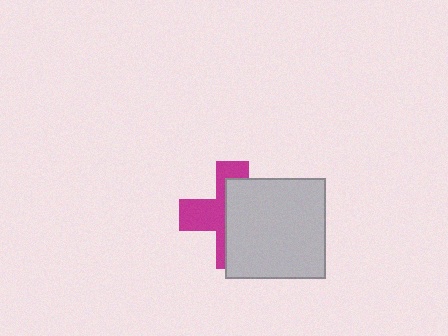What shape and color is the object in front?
The object in front is a light gray square.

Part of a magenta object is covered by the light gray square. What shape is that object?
It is a cross.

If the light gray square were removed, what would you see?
You would see the complete magenta cross.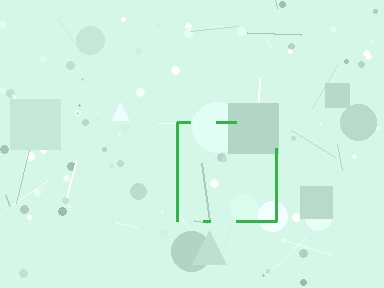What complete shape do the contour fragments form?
The contour fragments form a square.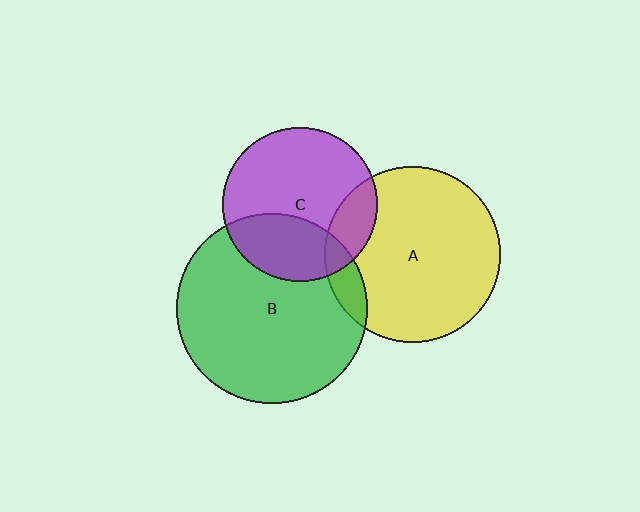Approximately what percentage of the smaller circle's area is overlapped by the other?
Approximately 30%.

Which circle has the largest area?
Circle B (green).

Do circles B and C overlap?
Yes.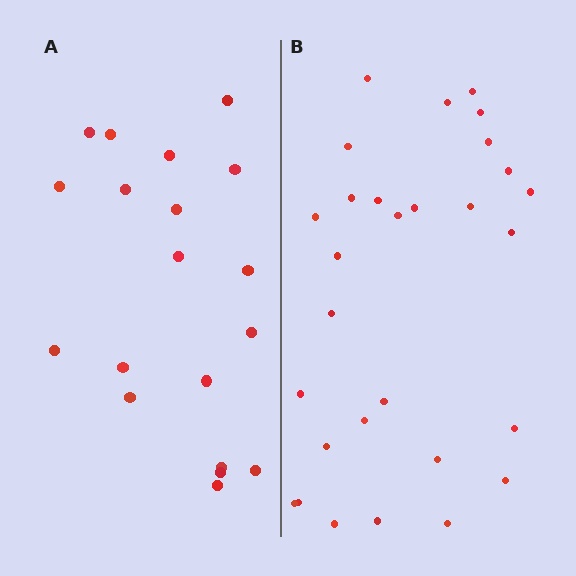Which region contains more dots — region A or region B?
Region B (the right region) has more dots.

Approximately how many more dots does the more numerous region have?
Region B has roughly 10 or so more dots than region A.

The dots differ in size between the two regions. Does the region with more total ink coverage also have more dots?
No. Region A has more total ink coverage because its dots are larger, but region B actually contains more individual dots. Total area can be misleading — the number of items is what matters here.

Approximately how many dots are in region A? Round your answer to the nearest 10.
About 20 dots. (The exact count is 19, which rounds to 20.)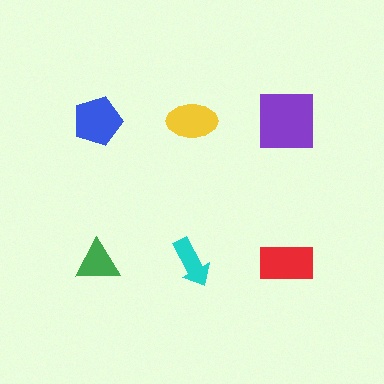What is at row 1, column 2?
A yellow ellipse.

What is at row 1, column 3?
A purple square.